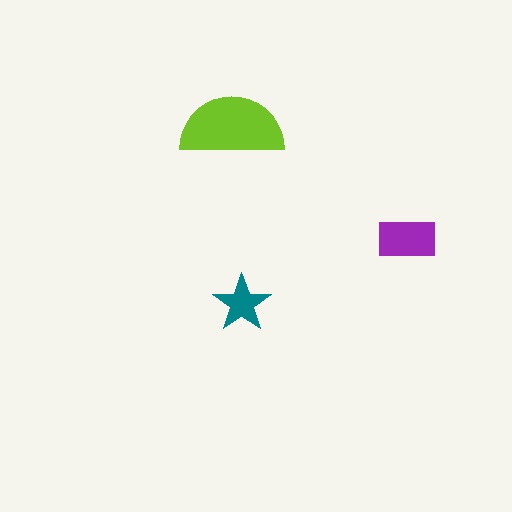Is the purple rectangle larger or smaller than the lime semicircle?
Smaller.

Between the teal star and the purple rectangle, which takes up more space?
The purple rectangle.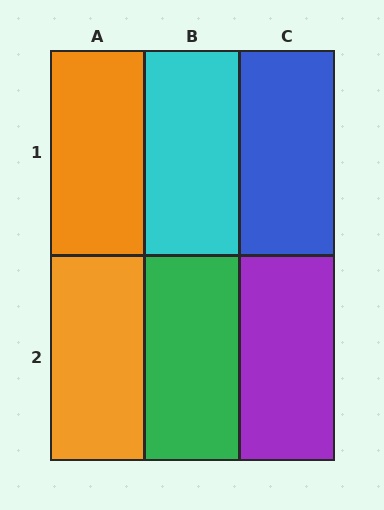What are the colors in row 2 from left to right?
Orange, green, purple.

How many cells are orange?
2 cells are orange.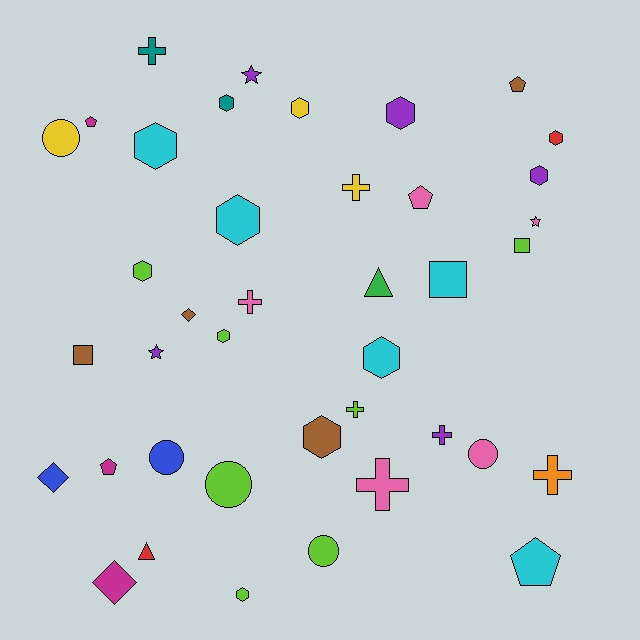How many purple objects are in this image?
There are 5 purple objects.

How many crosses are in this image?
There are 7 crosses.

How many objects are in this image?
There are 40 objects.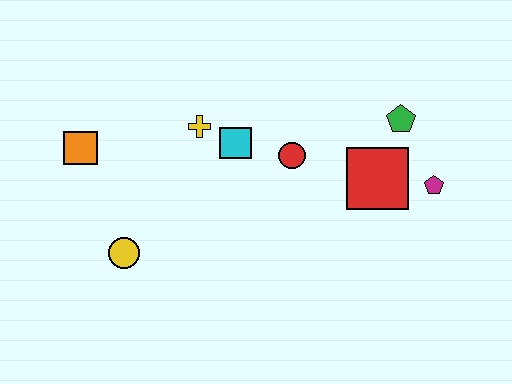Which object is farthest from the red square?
The orange square is farthest from the red square.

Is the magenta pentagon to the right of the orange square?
Yes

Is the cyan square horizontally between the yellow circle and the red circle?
Yes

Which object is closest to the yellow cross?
The cyan square is closest to the yellow cross.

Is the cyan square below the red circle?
No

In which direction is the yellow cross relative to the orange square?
The yellow cross is to the right of the orange square.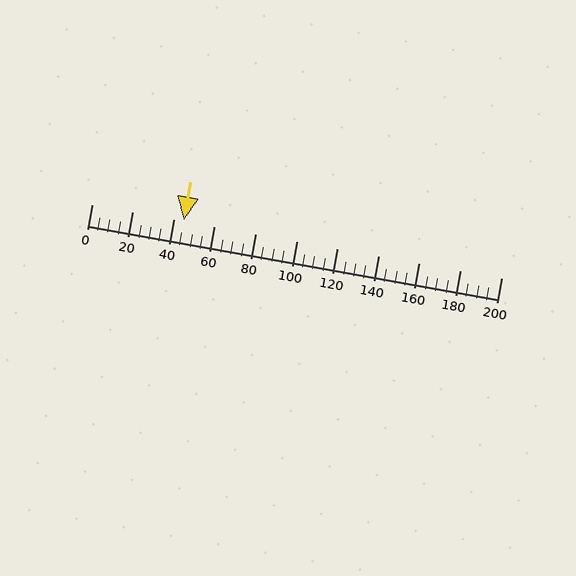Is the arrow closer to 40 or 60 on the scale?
The arrow is closer to 40.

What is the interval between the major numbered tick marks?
The major tick marks are spaced 20 units apart.